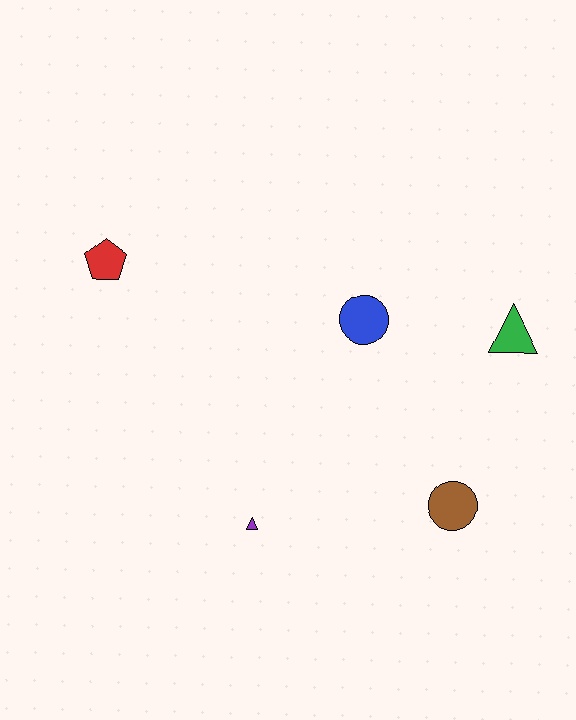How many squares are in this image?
There are no squares.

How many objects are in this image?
There are 5 objects.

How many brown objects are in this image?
There is 1 brown object.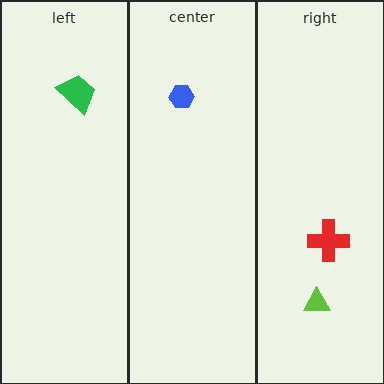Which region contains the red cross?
The right region.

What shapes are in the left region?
The green trapezoid.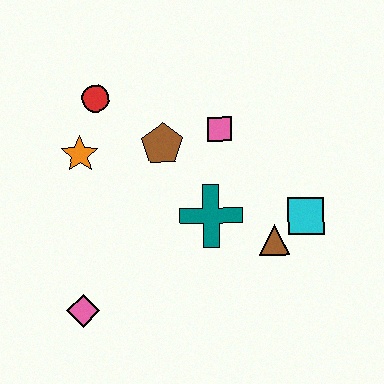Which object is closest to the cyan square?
The brown triangle is closest to the cyan square.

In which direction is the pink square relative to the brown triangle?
The pink square is above the brown triangle.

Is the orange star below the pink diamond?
No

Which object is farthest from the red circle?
The cyan square is farthest from the red circle.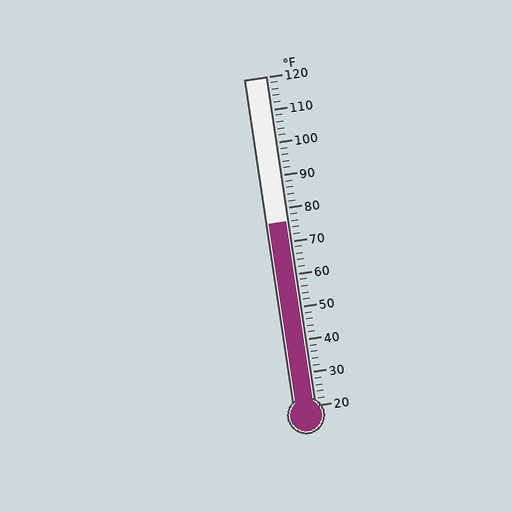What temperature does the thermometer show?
The thermometer shows approximately 76°F.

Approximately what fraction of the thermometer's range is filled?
The thermometer is filled to approximately 55% of its range.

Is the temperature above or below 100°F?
The temperature is below 100°F.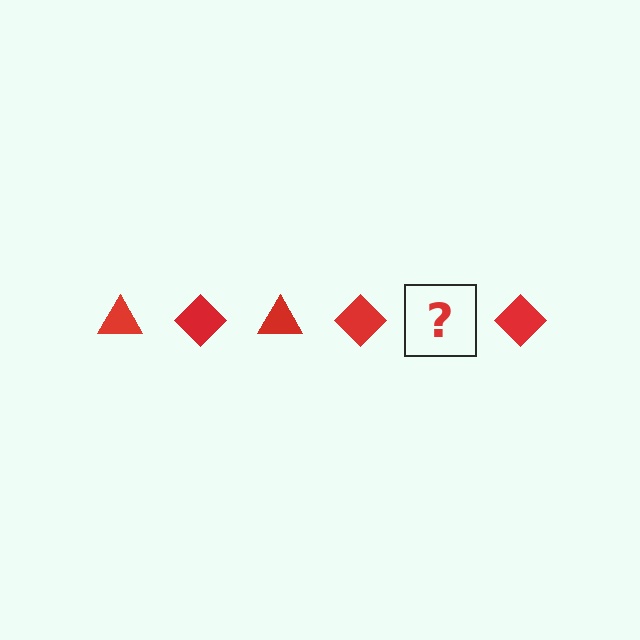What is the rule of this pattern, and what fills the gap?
The rule is that the pattern cycles through triangle, diamond shapes in red. The gap should be filled with a red triangle.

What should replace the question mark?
The question mark should be replaced with a red triangle.